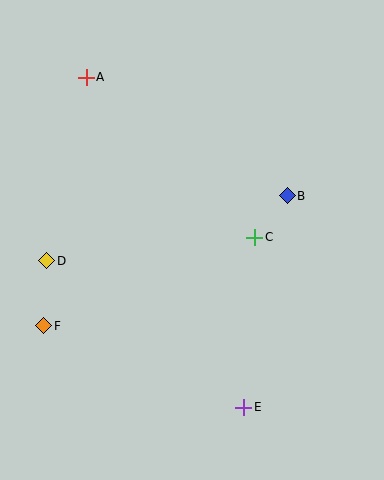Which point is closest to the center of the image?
Point C at (255, 237) is closest to the center.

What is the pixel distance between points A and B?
The distance between A and B is 234 pixels.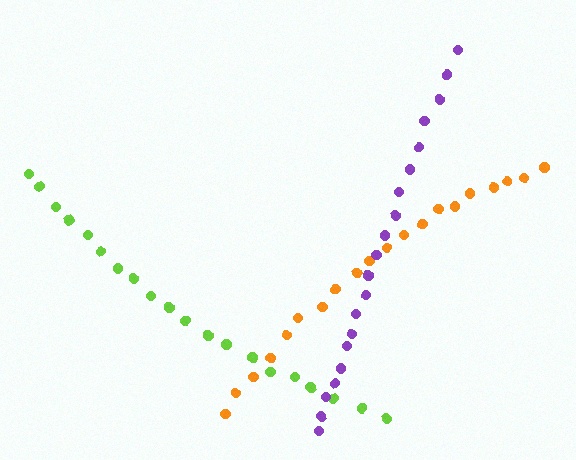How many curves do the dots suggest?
There are 3 distinct paths.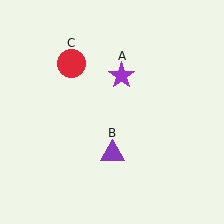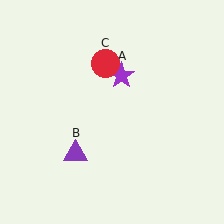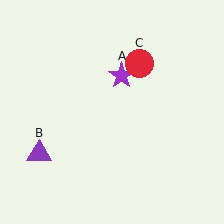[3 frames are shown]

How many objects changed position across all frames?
2 objects changed position: purple triangle (object B), red circle (object C).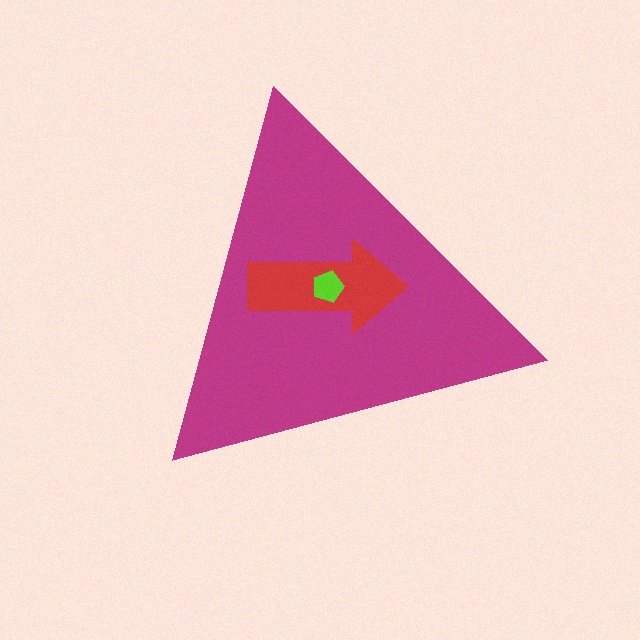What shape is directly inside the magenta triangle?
The red arrow.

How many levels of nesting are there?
3.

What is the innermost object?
The lime pentagon.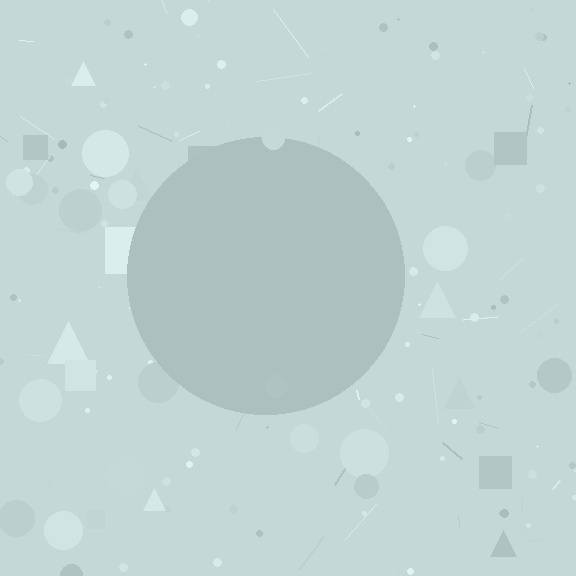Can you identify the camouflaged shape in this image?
The camouflaged shape is a circle.